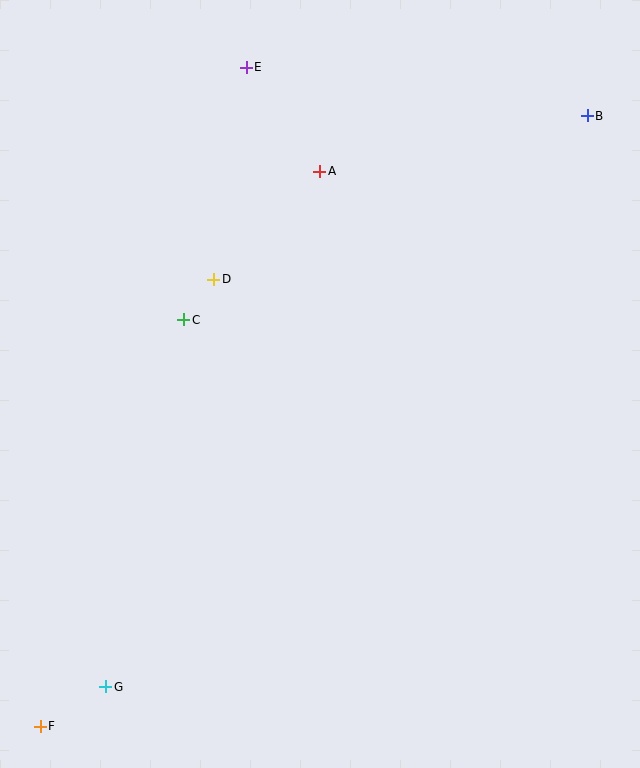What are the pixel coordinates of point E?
Point E is at (246, 67).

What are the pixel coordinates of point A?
Point A is at (320, 171).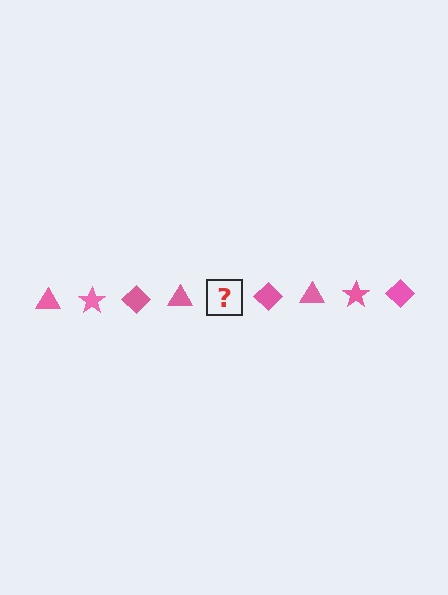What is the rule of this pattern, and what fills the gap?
The rule is that the pattern cycles through triangle, star, diamond shapes in pink. The gap should be filled with a pink star.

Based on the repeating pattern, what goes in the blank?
The blank should be a pink star.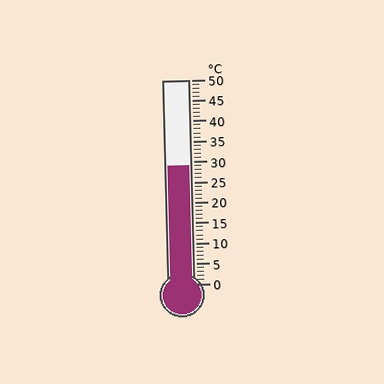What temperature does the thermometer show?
The thermometer shows approximately 29°C.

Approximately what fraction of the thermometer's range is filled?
The thermometer is filled to approximately 60% of its range.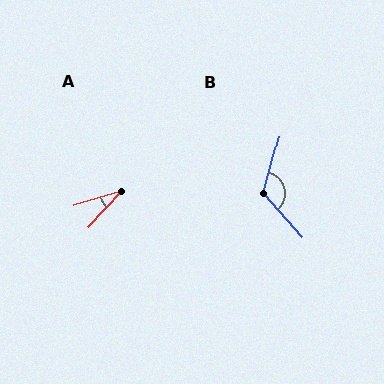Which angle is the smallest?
A, at approximately 30 degrees.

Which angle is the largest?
B, at approximately 123 degrees.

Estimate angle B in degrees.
Approximately 123 degrees.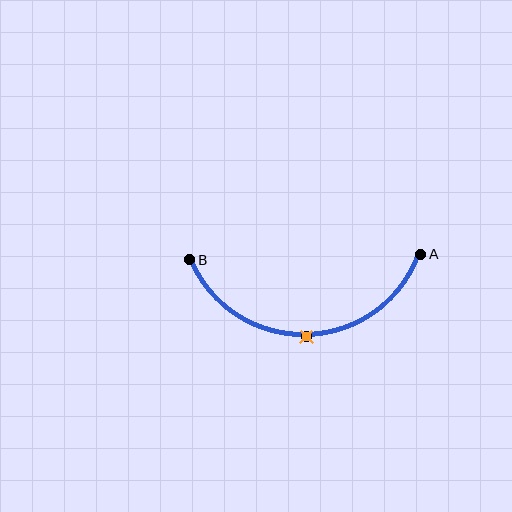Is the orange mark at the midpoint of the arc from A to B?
Yes. The orange mark lies on the arc at equal arc-length from both A and B — it is the arc midpoint.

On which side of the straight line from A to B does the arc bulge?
The arc bulges below the straight line connecting A and B.